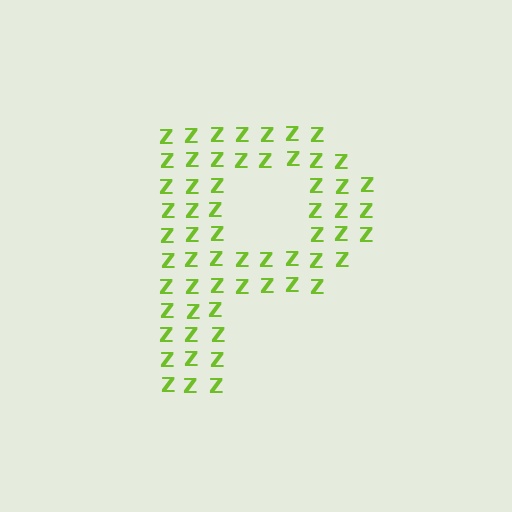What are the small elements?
The small elements are letter Z's.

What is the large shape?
The large shape is the letter P.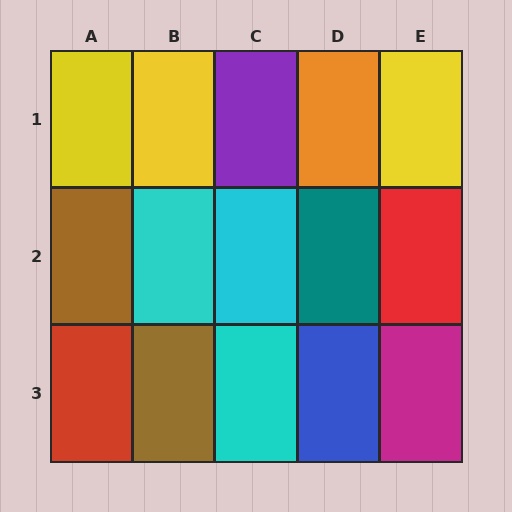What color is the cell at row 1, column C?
Purple.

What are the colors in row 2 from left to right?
Brown, cyan, cyan, teal, red.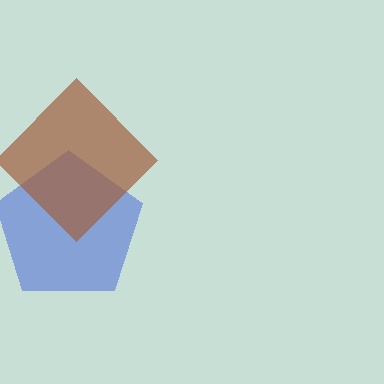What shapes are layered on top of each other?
The layered shapes are: a blue pentagon, a brown diamond.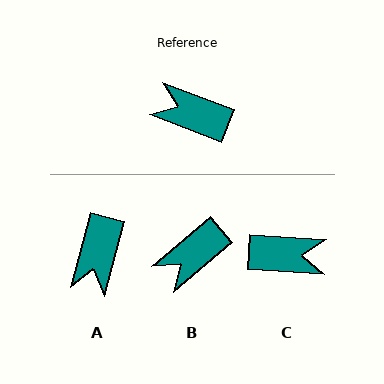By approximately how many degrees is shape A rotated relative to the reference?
Approximately 96 degrees counter-clockwise.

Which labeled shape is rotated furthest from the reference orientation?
C, about 163 degrees away.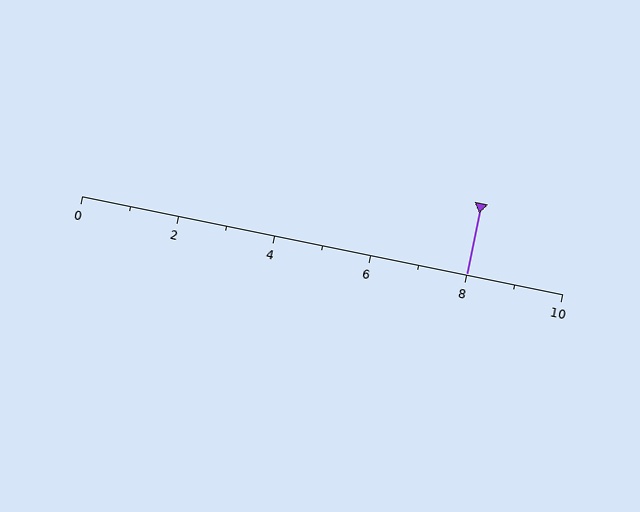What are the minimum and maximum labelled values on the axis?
The axis runs from 0 to 10.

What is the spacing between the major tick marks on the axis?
The major ticks are spaced 2 apart.